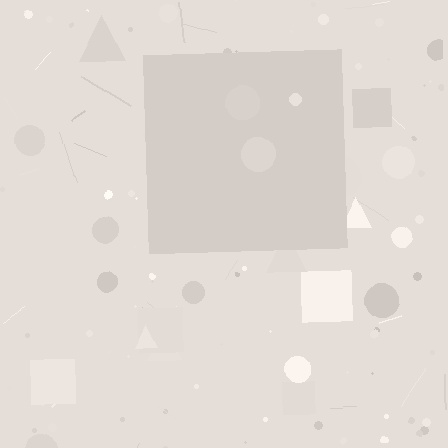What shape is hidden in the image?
A square is hidden in the image.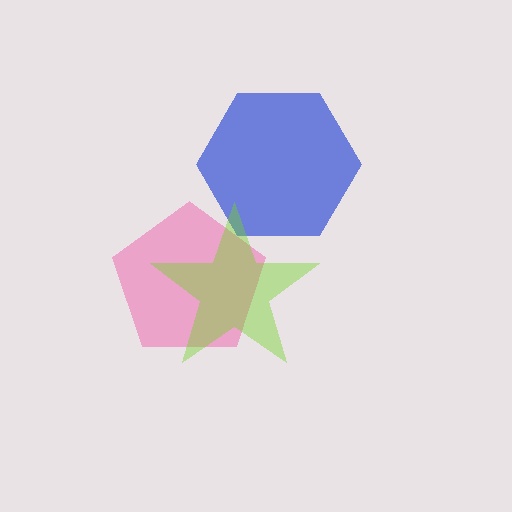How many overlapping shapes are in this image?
There are 3 overlapping shapes in the image.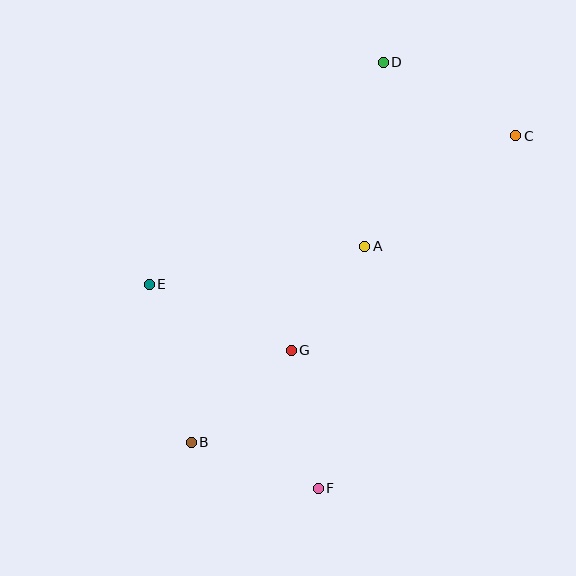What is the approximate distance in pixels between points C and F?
The distance between C and F is approximately 404 pixels.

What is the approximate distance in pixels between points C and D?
The distance between C and D is approximately 151 pixels.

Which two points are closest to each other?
Points A and G are closest to each other.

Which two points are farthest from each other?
Points B and C are farthest from each other.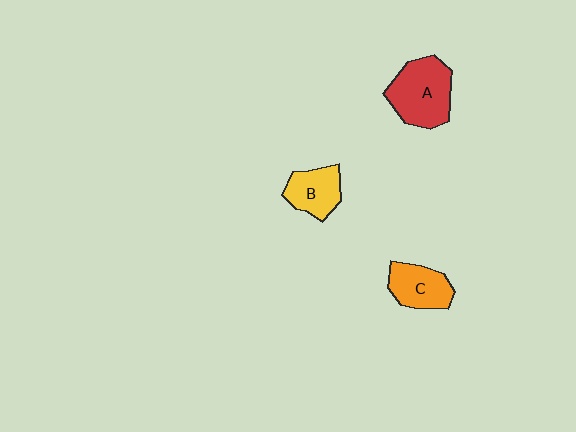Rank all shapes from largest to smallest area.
From largest to smallest: A (red), C (orange), B (yellow).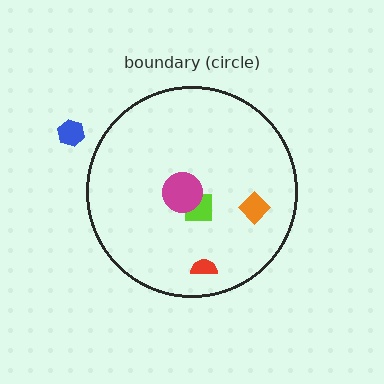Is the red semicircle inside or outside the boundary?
Inside.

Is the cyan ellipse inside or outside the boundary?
Inside.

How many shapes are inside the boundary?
5 inside, 1 outside.